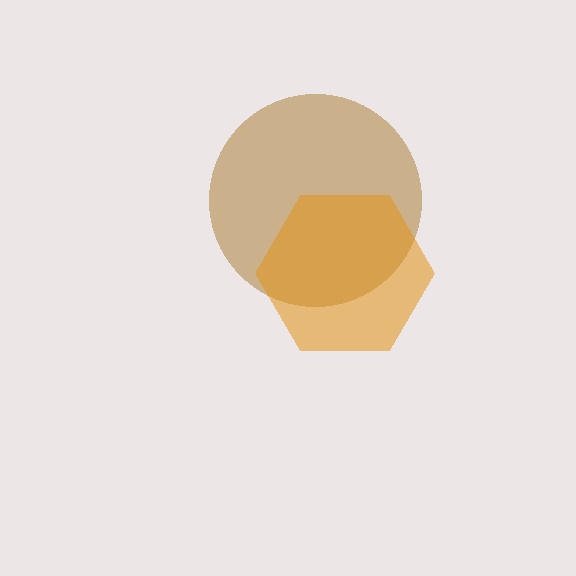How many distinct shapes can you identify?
There are 2 distinct shapes: a brown circle, an orange hexagon.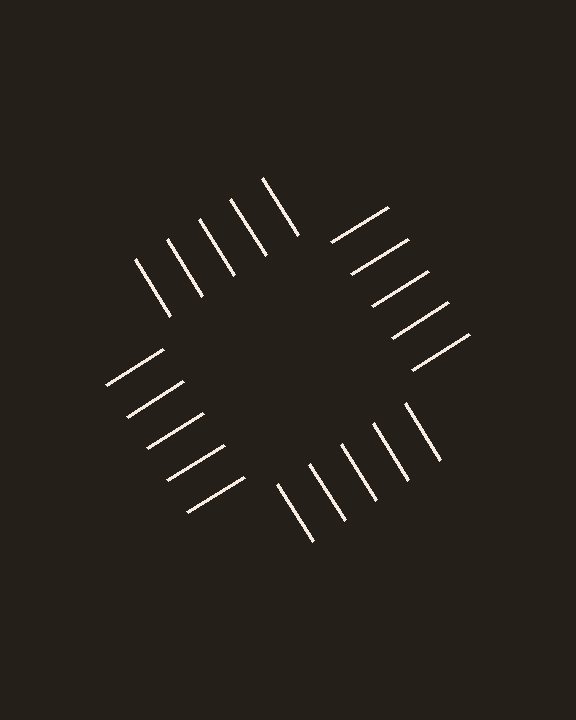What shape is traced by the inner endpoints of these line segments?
An illusory square — the line segments terminate on its edges but no continuous stroke is drawn.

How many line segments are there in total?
20 — 5 along each of the 4 edges.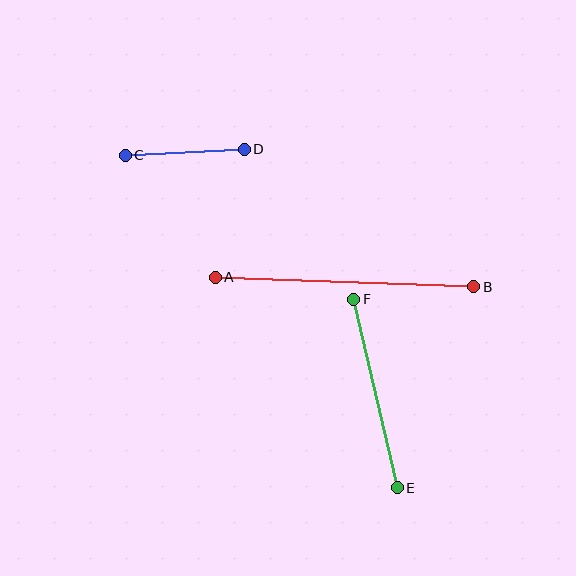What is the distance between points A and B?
The distance is approximately 259 pixels.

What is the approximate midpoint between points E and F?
The midpoint is at approximately (375, 394) pixels.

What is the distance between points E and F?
The distance is approximately 194 pixels.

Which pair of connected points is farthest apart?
Points A and B are farthest apart.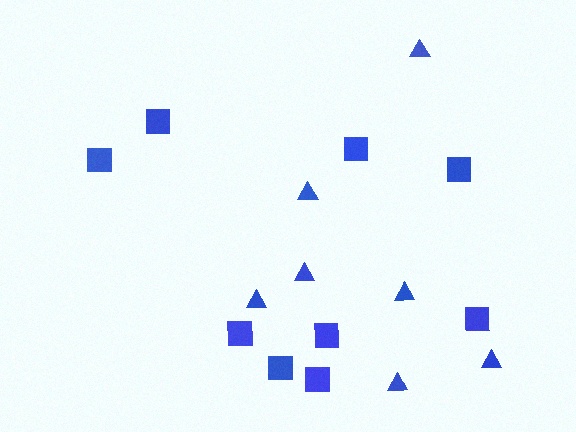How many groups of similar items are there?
There are 2 groups: one group of triangles (7) and one group of squares (9).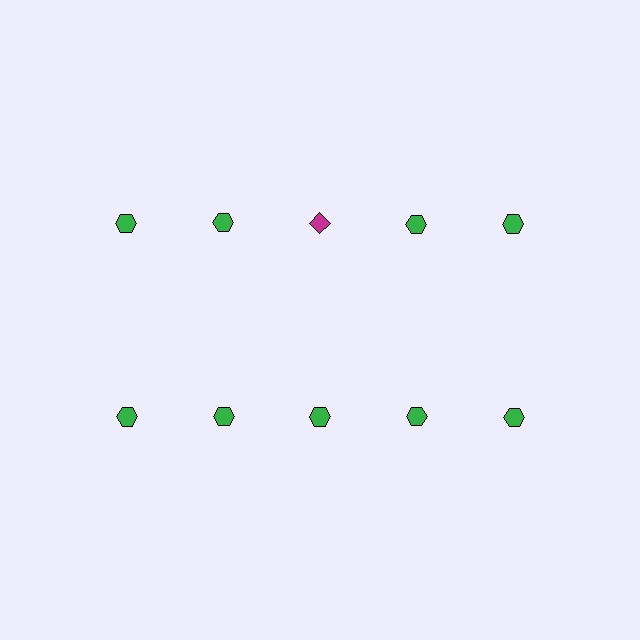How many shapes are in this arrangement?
There are 10 shapes arranged in a grid pattern.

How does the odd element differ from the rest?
It differs in both color (magenta instead of green) and shape (diamond instead of hexagon).